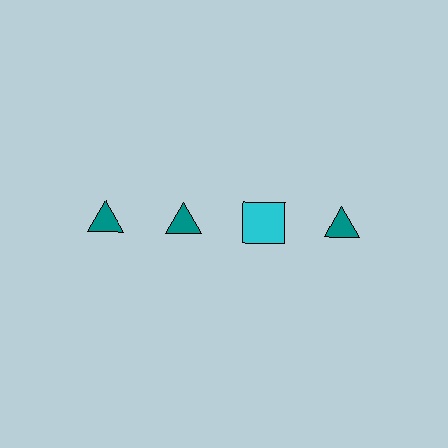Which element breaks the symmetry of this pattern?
The cyan square in the top row, center column breaks the symmetry. All other shapes are teal triangles.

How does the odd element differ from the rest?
It differs in both color (cyan instead of teal) and shape (square instead of triangle).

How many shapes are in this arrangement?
There are 4 shapes arranged in a grid pattern.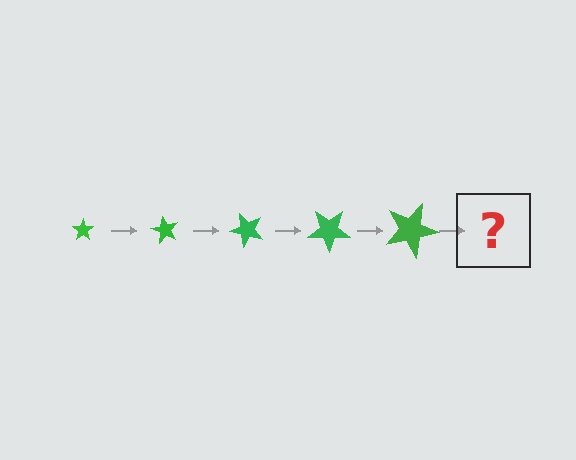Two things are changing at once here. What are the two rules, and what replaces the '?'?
The two rules are that the star grows larger each step and it rotates 60 degrees each step. The '?' should be a star, larger than the previous one and rotated 300 degrees from the start.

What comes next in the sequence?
The next element should be a star, larger than the previous one and rotated 300 degrees from the start.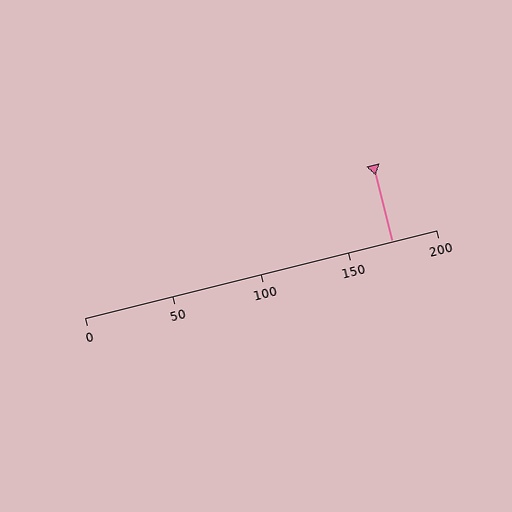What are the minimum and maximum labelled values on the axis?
The axis runs from 0 to 200.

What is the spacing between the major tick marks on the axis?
The major ticks are spaced 50 apart.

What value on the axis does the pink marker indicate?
The marker indicates approximately 175.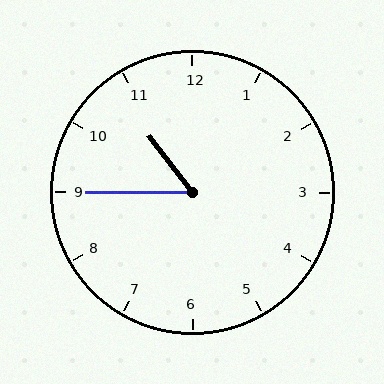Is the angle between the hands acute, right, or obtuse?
It is acute.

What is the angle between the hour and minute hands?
Approximately 52 degrees.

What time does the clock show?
10:45.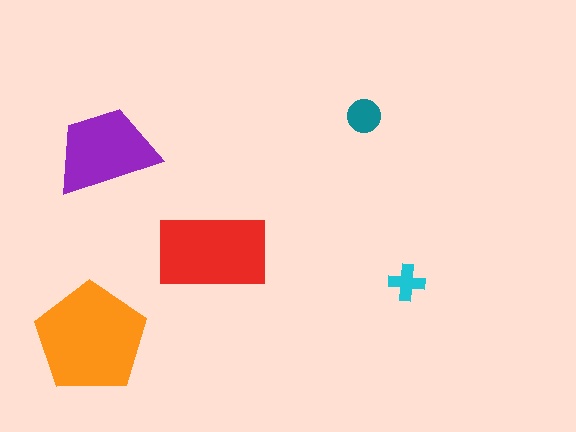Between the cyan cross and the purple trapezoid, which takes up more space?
The purple trapezoid.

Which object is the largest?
The orange pentagon.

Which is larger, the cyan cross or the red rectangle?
The red rectangle.